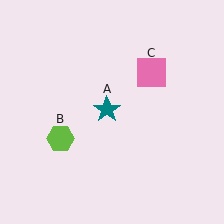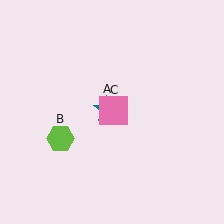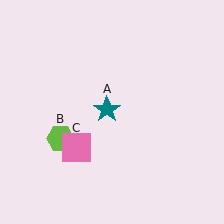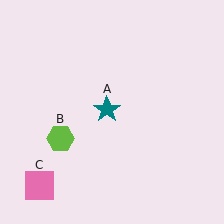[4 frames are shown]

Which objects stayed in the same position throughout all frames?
Teal star (object A) and lime hexagon (object B) remained stationary.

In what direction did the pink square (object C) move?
The pink square (object C) moved down and to the left.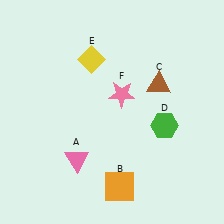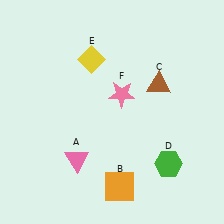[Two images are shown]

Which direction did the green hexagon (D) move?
The green hexagon (D) moved down.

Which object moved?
The green hexagon (D) moved down.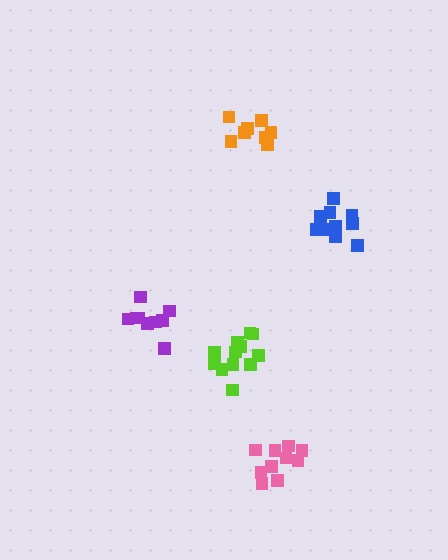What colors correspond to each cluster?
The clusters are colored: purple, pink, orange, lime, blue.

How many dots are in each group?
Group 1: 9 dots, Group 2: 10 dots, Group 3: 8 dots, Group 4: 12 dots, Group 5: 10 dots (49 total).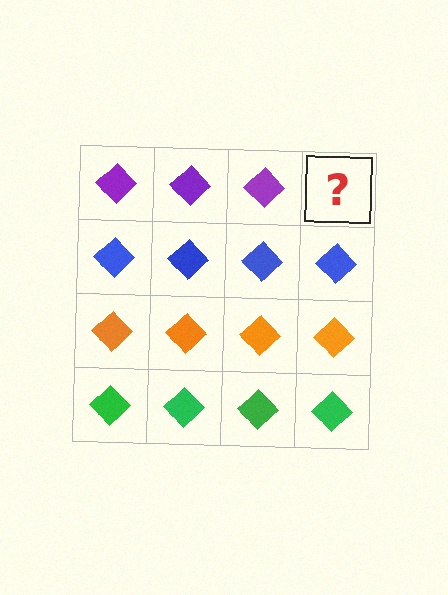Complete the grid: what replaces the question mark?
The question mark should be replaced with a purple diamond.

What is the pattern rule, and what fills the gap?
The rule is that each row has a consistent color. The gap should be filled with a purple diamond.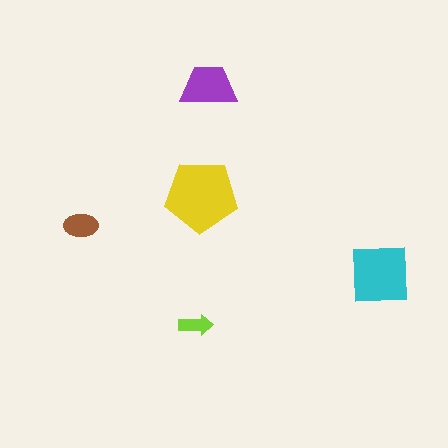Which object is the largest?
The yellow pentagon.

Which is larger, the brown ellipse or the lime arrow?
The brown ellipse.